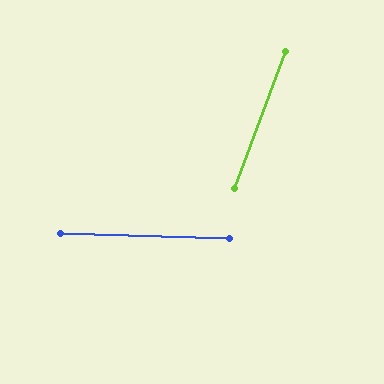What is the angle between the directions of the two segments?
Approximately 71 degrees.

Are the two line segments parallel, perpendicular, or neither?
Neither parallel nor perpendicular — they differ by about 71°.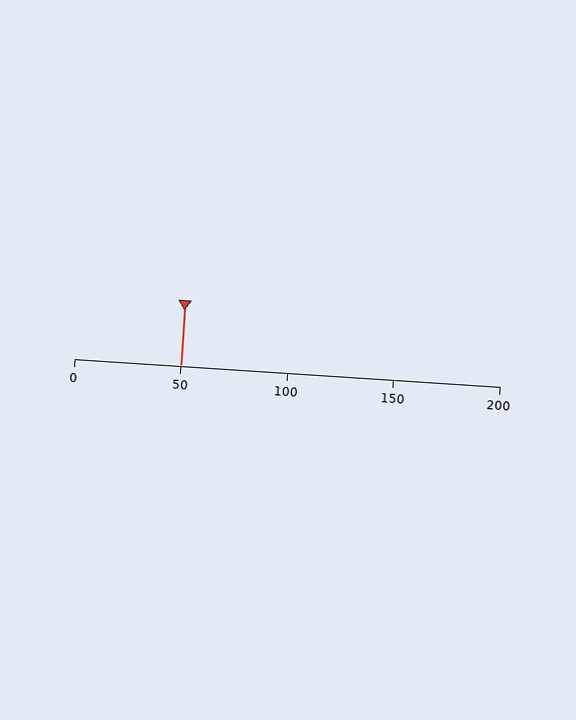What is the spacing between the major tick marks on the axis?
The major ticks are spaced 50 apart.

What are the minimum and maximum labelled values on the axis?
The axis runs from 0 to 200.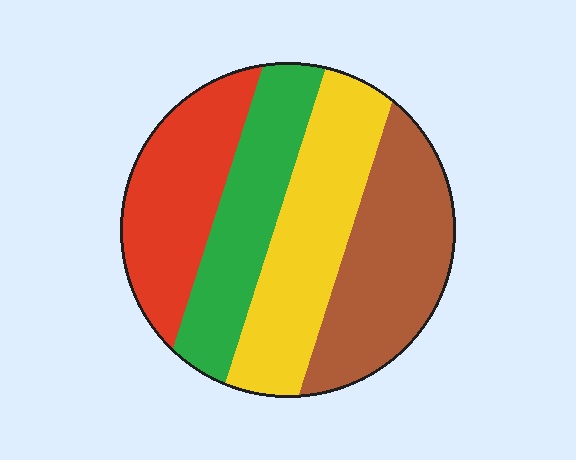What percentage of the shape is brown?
Brown takes up about one quarter (1/4) of the shape.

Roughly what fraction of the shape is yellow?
Yellow covers 27% of the shape.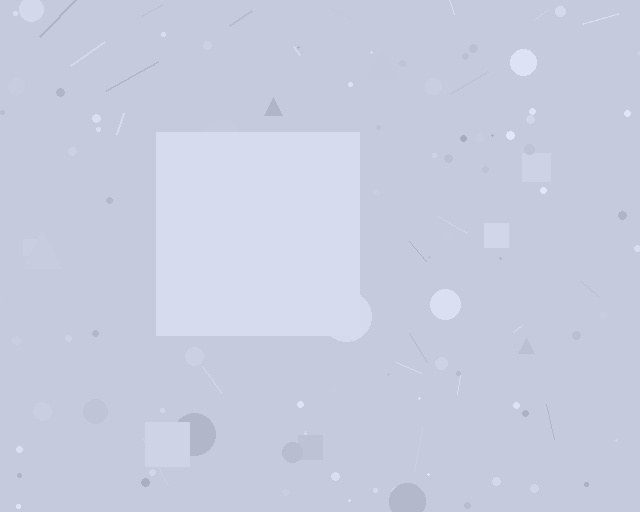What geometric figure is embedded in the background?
A square is embedded in the background.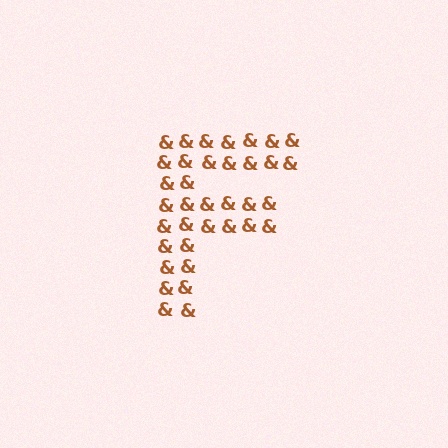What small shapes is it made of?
It is made of small ampersands.